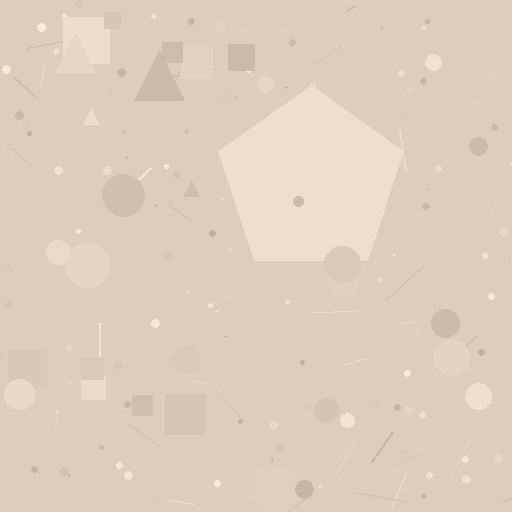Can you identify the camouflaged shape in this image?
The camouflaged shape is a pentagon.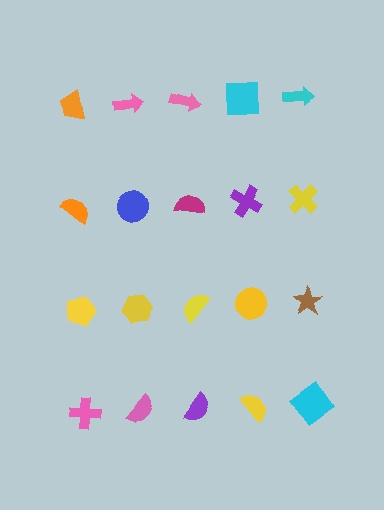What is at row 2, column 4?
A purple cross.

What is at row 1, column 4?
A cyan square.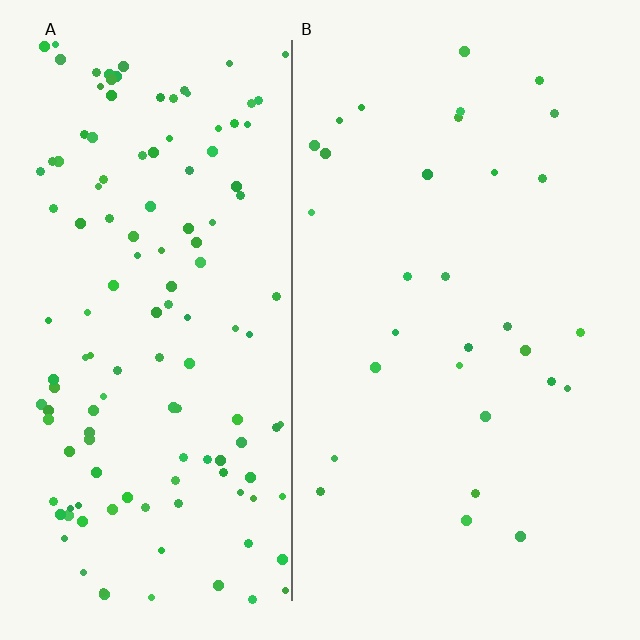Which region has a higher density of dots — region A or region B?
A (the left).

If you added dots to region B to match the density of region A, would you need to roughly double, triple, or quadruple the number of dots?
Approximately quadruple.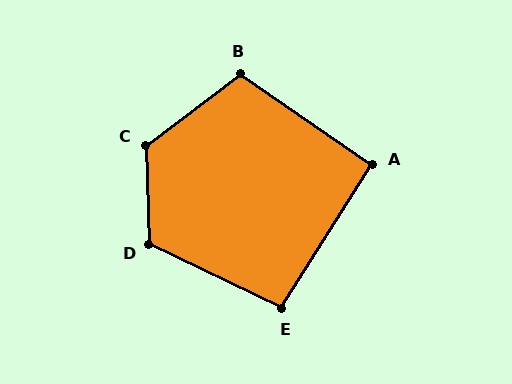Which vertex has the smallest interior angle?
A, at approximately 92 degrees.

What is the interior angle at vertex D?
Approximately 117 degrees (obtuse).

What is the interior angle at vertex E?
Approximately 96 degrees (obtuse).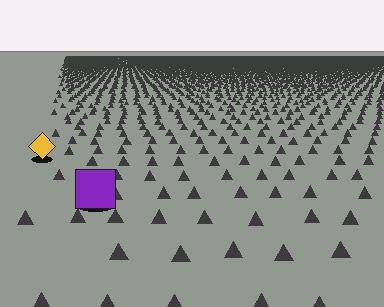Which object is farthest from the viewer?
The yellow diamond is farthest from the viewer. It appears smaller and the ground texture around it is denser.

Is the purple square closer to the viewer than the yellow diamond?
Yes. The purple square is closer — you can tell from the texture gradient: the ground texture is coarser near it.